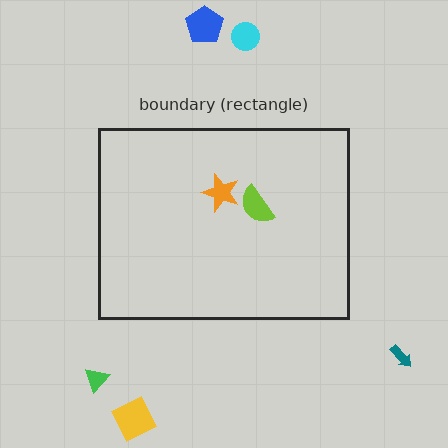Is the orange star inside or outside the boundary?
Inside.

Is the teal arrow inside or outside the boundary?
Outside.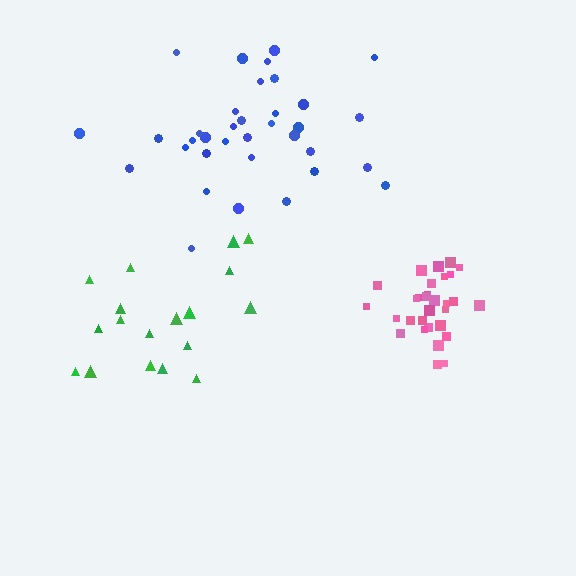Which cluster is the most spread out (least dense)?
Green.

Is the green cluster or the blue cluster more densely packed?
Blue.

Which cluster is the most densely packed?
Pink.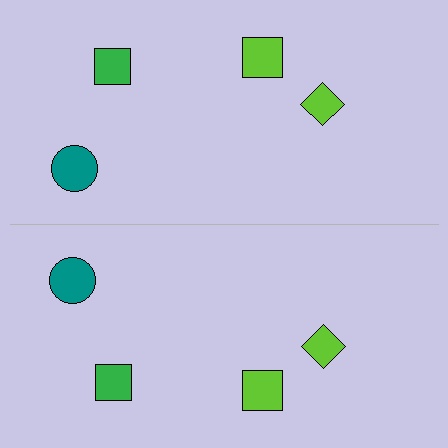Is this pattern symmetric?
Yes, this pattern has bilateral (reflection) symmetry.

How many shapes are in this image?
There are 8 shapes in this image.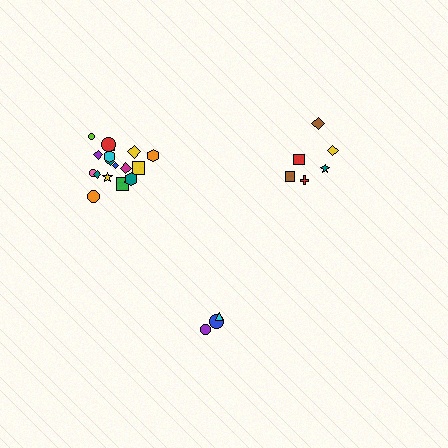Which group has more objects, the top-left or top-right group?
The top-left group.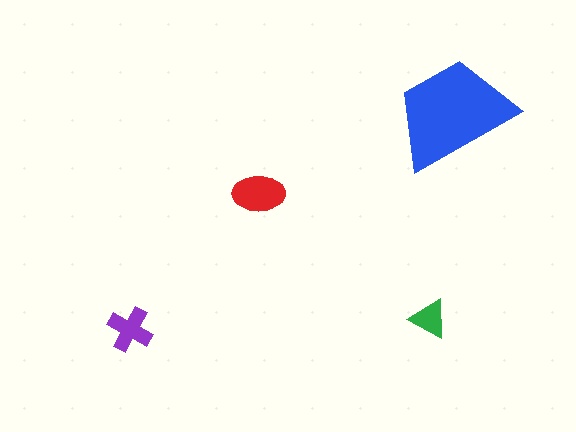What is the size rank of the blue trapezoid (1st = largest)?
1st.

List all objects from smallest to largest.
The green triangle, the purple cross, the red ellipse, the blue trapezoid.